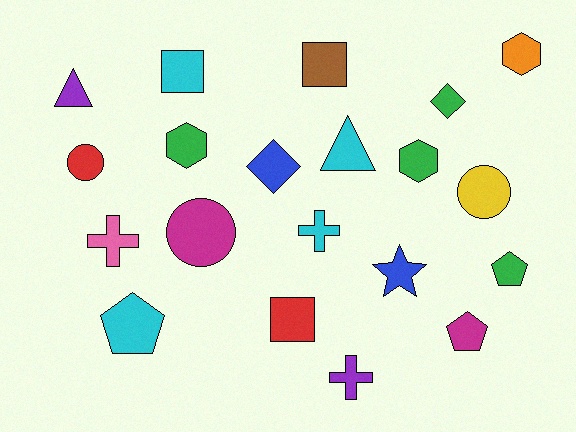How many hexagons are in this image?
There are 3 hexagons.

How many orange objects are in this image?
There is 1 orange object.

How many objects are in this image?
There are 20 objects.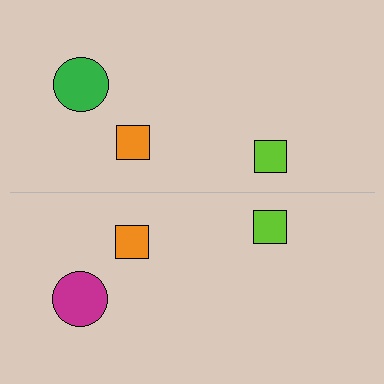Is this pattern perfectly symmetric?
No, the pattern is not perfectly symmetric. The magenta circle on the bottom side breaks the symmetry — its mirror counterpart is green.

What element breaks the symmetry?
The magenta circle on the bottom side breaks the symmetry — its mirror counterpart is green.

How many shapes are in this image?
There are 6 shapes in this image.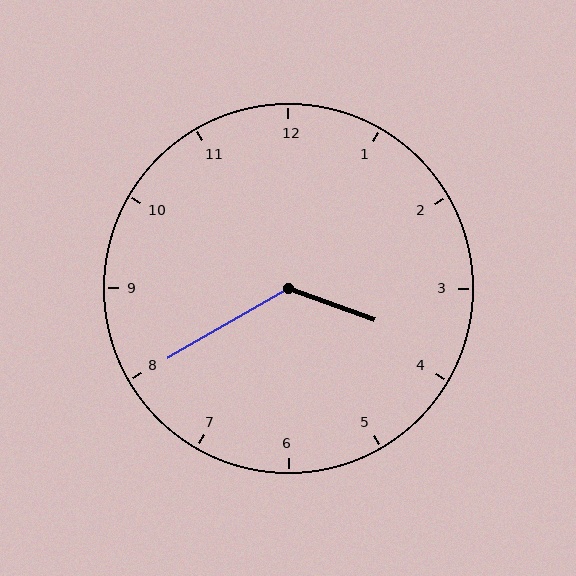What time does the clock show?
3:40.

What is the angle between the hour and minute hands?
Approximately 130 degrees.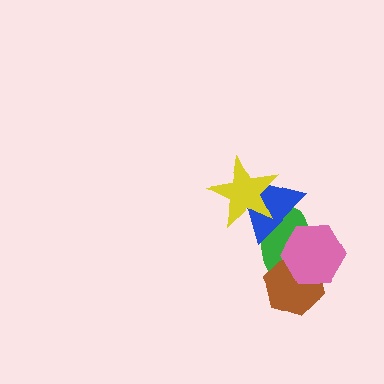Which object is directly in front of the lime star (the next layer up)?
The green ellipse is directly in front of the lime star.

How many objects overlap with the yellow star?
2 objects overlap with the yellow star.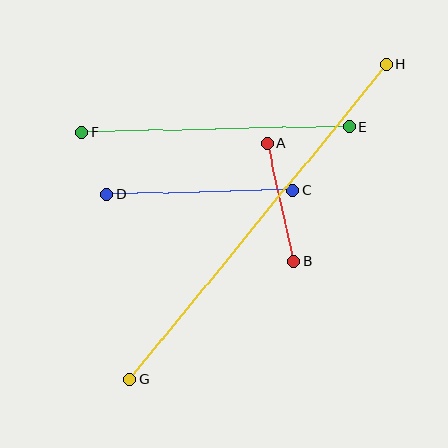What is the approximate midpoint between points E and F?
The midpoint is at approximately (215, 129) pixels.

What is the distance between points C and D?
The distance is approximately 186 pixels.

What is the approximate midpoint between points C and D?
The midpoint is at approximately (200, 192) pixels.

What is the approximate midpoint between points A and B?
The midpoint is at approximately (280, 202) pixels.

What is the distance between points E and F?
The distance is approximately 268 pixels.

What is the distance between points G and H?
The distance is approximately 406 pixels.